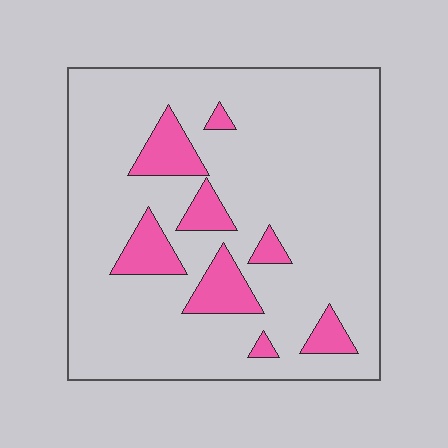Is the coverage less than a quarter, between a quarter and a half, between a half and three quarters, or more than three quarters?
Less than a quarter.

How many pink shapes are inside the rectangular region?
8.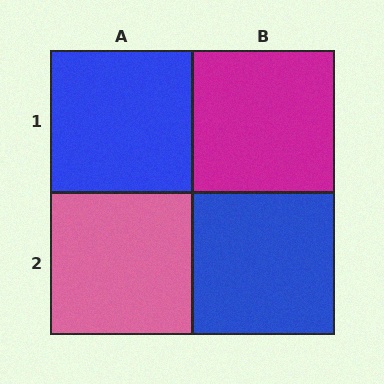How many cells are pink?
1 cell is pink.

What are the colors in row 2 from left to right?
Pink, blue.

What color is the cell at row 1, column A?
Blue.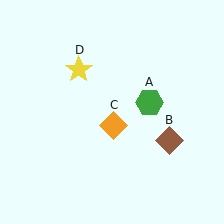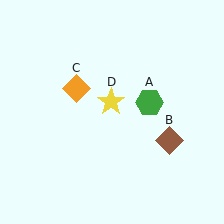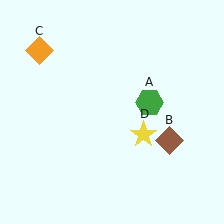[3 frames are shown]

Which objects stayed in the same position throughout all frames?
Green hexagon (object A) and brown diamond (object B) remained stationary.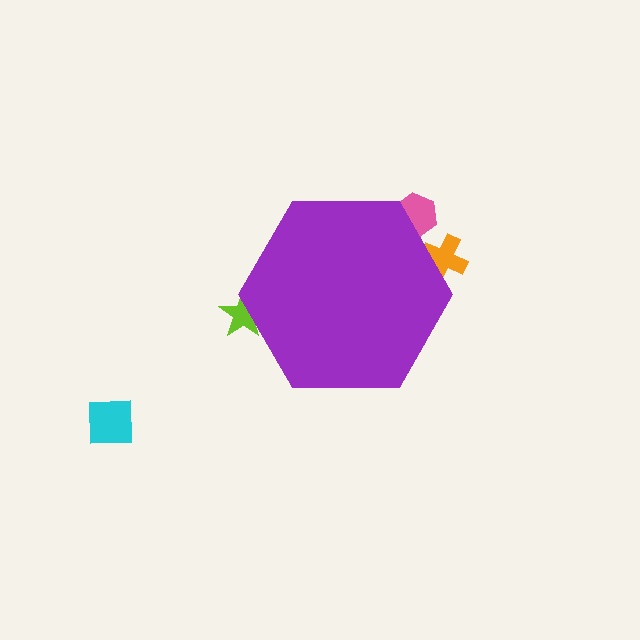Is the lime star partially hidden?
Yes, the lime star is partially hidden behind the purple hexagon.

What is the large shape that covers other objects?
A purple hexagon.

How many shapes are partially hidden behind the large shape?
3 shapes are partially hidden.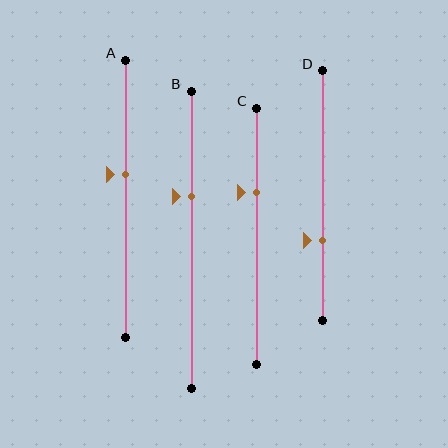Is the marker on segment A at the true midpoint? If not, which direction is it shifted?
No, the marker on segment A is shifted upward by about 9% of the segment length.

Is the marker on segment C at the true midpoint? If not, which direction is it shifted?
No, the marker on segment C is shifted upward by about 17% of the segment length.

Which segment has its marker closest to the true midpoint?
Segment A has its marker closest to the true midpoint.